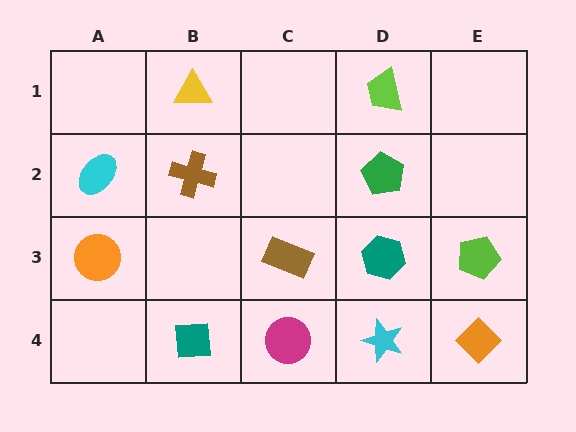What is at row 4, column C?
A magenta circle.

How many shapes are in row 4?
4 shapes.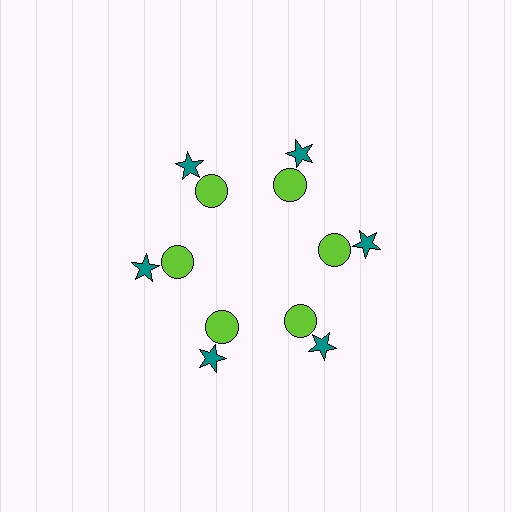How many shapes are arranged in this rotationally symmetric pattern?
There are 12 shapes, arranged in 6 groups of 2.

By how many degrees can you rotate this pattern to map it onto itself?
The pattern maps onto itself every 60 degrees of rotation.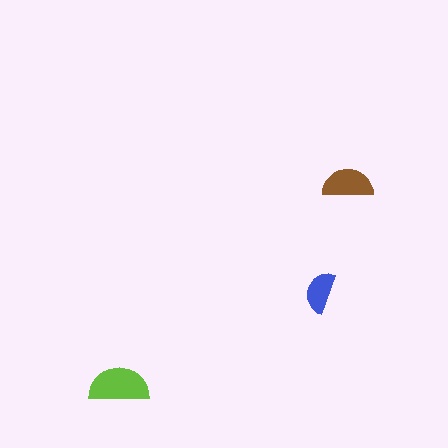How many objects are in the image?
There are 3 objects in the image.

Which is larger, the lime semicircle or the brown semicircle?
The lime one.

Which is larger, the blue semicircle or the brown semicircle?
The brown one.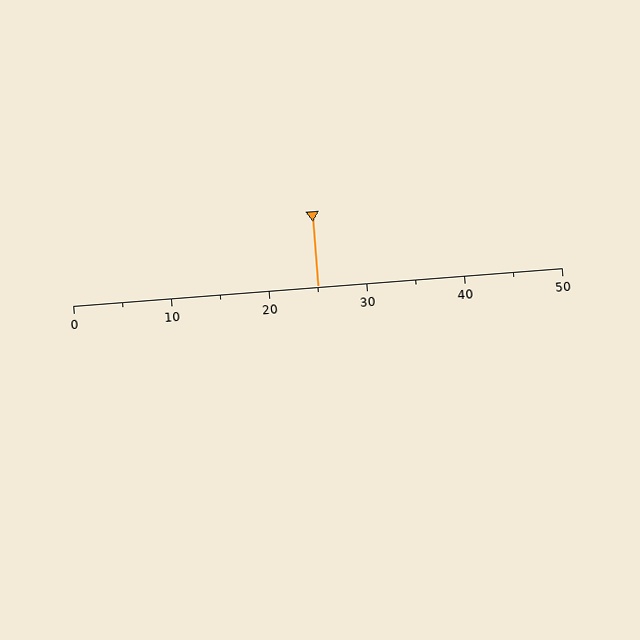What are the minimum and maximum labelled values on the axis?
The axis runs from 0 to 50.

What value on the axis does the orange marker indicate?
The marker indicates approximately 25.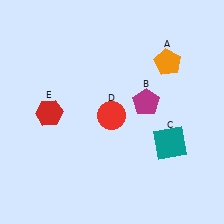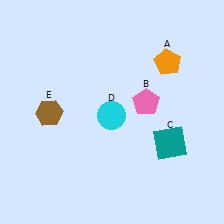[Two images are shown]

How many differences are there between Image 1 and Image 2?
There are 3 differences between the two images.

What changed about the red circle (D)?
In Image 1, D is red. In Image 2, it changed to cyan.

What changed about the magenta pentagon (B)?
In Image 1, B is magenta. In Image 2, it changed to pink.